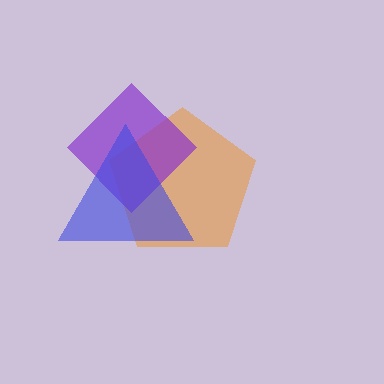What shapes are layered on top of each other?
The layered shapes are: an orange pentagon, a purple diamond, a blue triangle.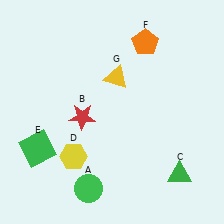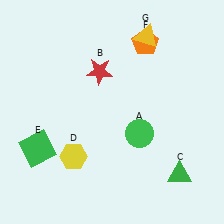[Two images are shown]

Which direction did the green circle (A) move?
The green circle (A) moved up.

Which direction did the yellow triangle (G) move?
The yellow triangle (G) moved up.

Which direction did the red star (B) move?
The red star (B) moved up.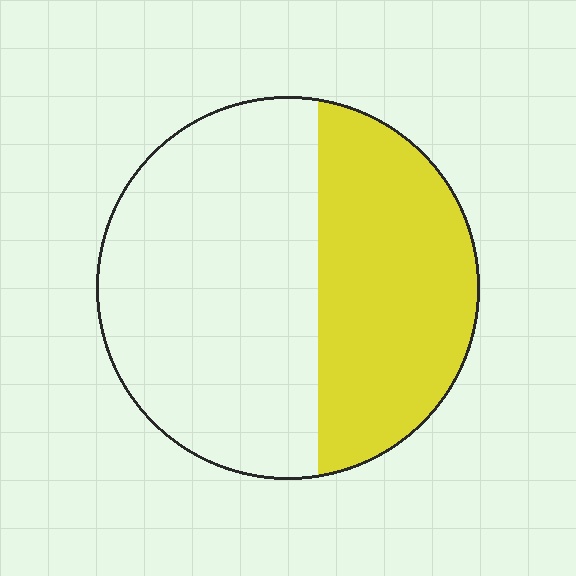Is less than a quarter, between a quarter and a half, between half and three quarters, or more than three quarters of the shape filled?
Between a quarter and a half.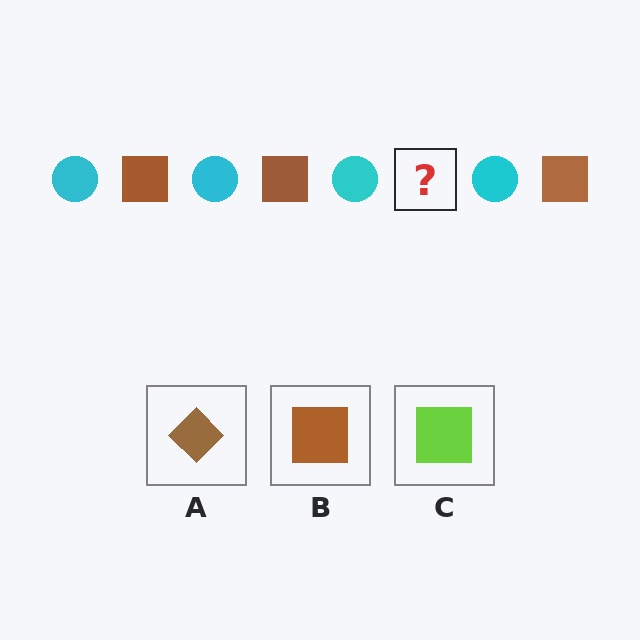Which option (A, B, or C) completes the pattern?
B.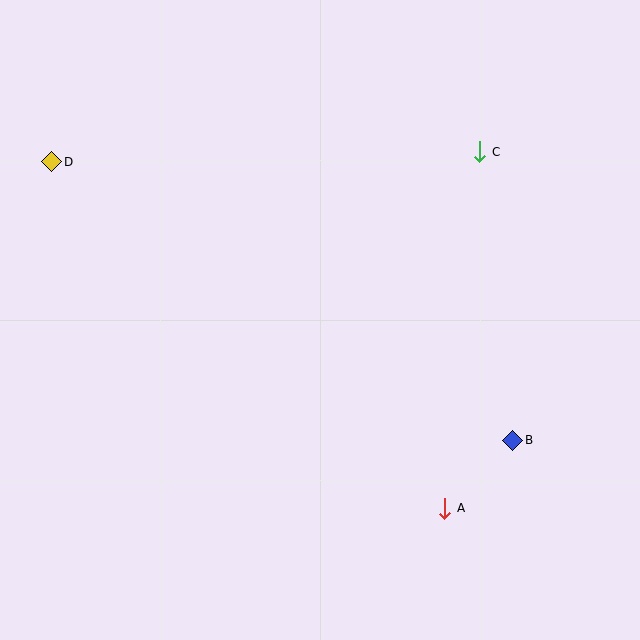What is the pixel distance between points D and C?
The distance between D and C is 428 pixels.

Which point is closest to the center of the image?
Point A at (445, 508) is closest to the center.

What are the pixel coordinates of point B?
Point B is at (513, 440).